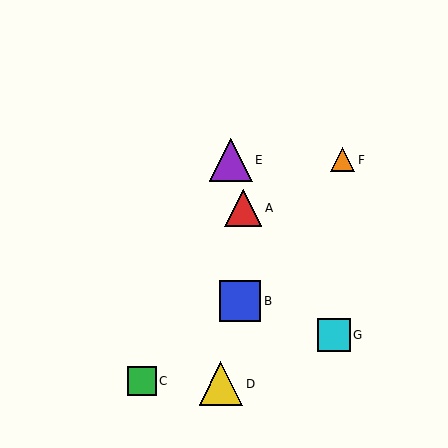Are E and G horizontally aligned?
No, E is at y≈160 and G is at y≈335.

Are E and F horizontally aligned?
Yes, both are at y≈160.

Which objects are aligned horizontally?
Objects E, F are aligned horizontally.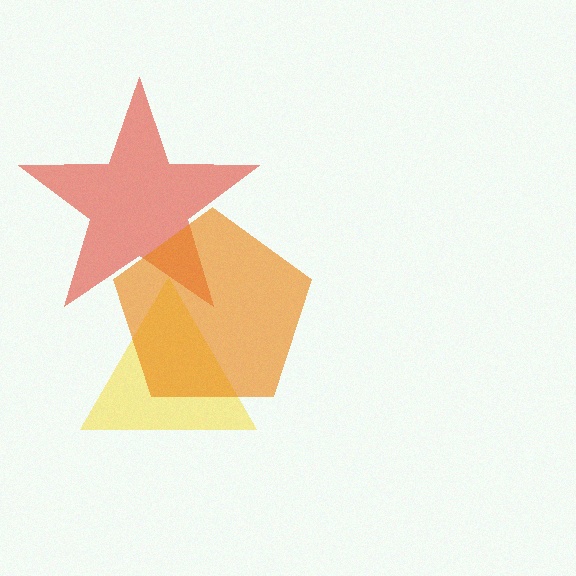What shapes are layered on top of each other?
The layered shapes are: a yellow triangle, a red star, an orange pentagon.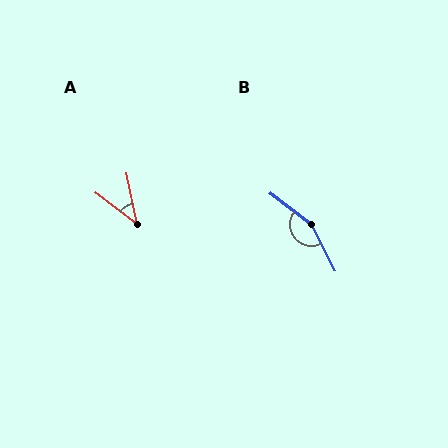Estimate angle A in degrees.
Approximately 42 degrees.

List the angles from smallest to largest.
A (42°), B (154°).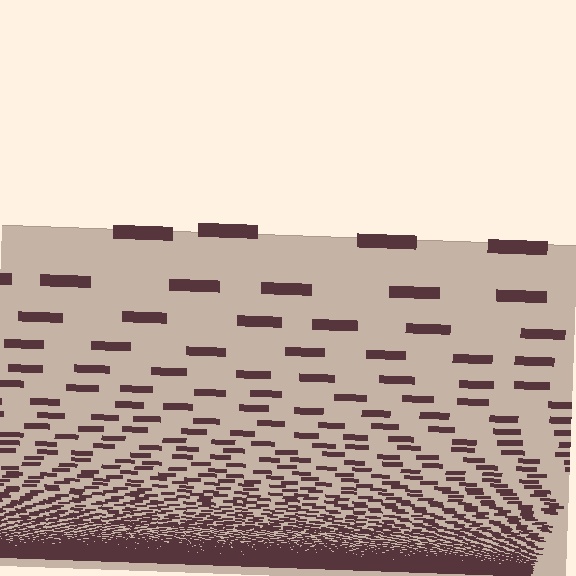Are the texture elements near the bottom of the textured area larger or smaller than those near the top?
Smaller. The gradient is inverted — elements near the bottom are smaller and denser.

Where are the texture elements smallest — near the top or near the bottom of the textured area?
Near the bottom.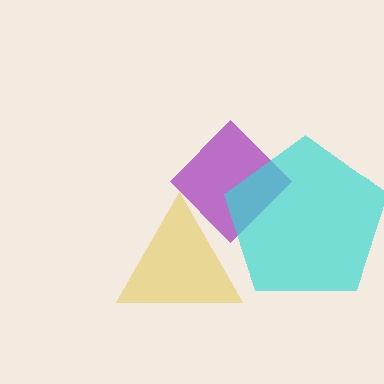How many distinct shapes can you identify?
There are 3 distinct shapes: a yellow triangle, a purple diamond, a cyan pentagon.